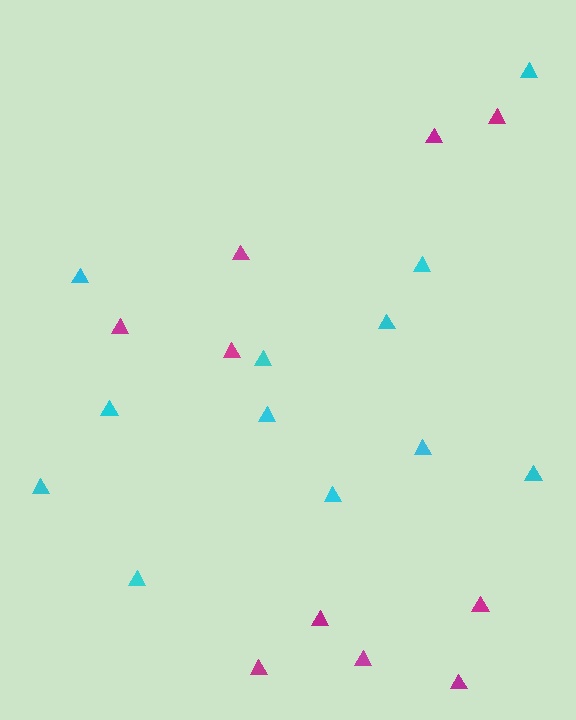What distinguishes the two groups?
There are 2 groups: one group of magenta triangles (10) and one group of cyan triangles (12).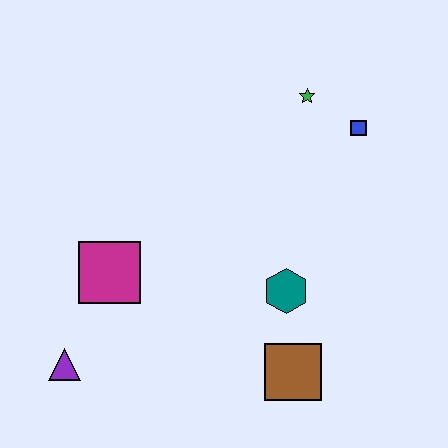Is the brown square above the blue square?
No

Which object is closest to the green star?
The blue square is closest to the green star.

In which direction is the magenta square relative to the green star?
The magenta square is to the left of the green star.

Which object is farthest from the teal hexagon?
The purple triangle is farthest from the teal hexagon.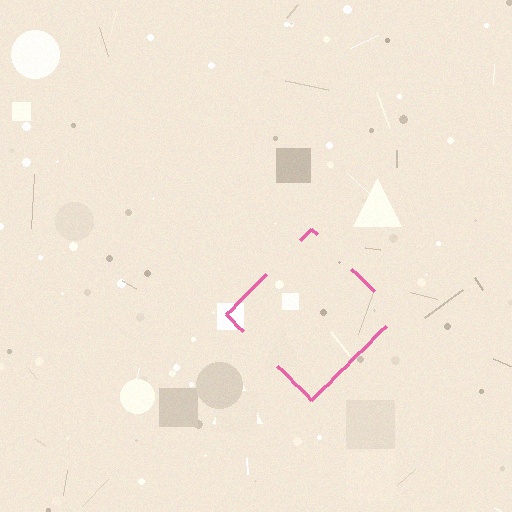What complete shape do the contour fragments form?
The contour fragments form a diamond.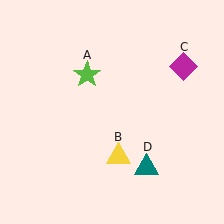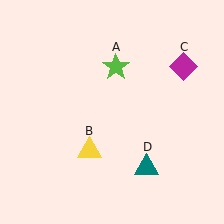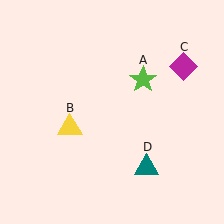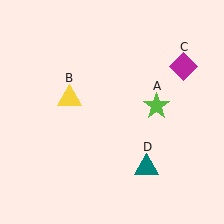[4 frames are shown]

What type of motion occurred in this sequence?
The lime star (object A), yellow triangle (object B) rotated clockwise around the center of the scene.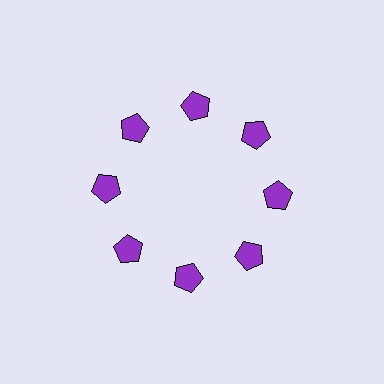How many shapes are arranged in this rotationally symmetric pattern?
There are 8 shapes, arranged in 8 groups of 1.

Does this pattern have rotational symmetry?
Yes, this pattern has 8-fold rotational symmetry. It looks the same after rotating 45 degrees around the center.